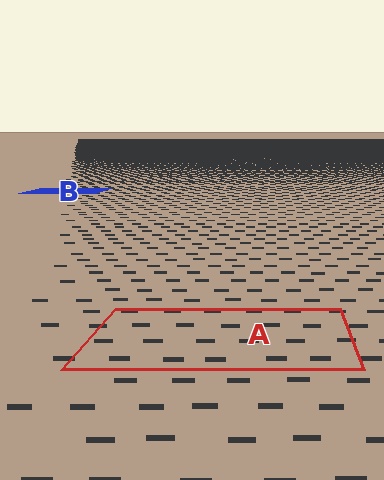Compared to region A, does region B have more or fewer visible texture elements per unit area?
Region B has more texture elements per unit area — they are packed more densely because it is farther away.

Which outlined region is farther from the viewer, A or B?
Region B is farther from the viewer — the texture elements inside it appear smaller and more densely packed.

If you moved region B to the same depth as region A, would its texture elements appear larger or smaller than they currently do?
They would appear larger. At a closer depth, the same texture elements are projected at a bigger on-screen size.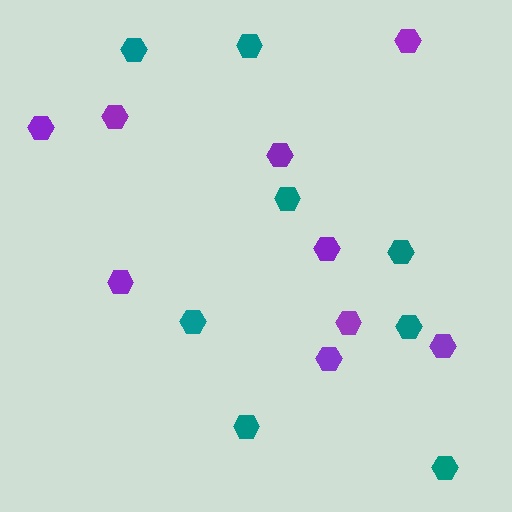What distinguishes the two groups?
There are 2 groups: one group of teal hexagons (8) and one group of purple hexagons (9).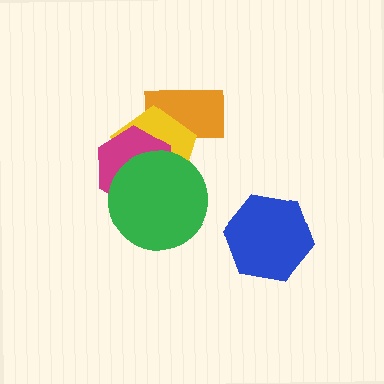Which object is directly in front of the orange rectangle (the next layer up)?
The yellow pentagon is directly in front of the orange rectangle.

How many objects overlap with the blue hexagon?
0 objects overlap with the blue hexagon.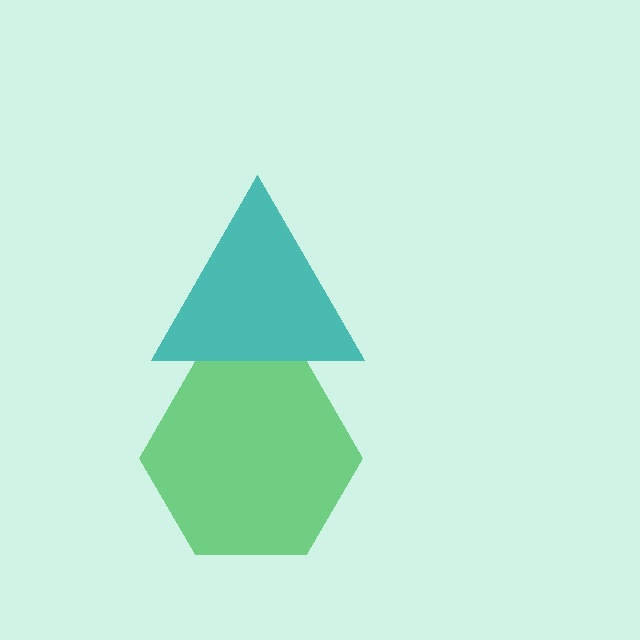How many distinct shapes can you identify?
There are 2 distinct shapes: a teal triangle, a green hexagon.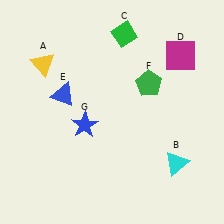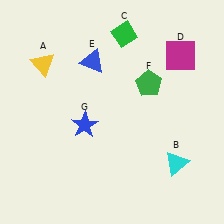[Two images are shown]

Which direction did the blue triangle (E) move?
The blue triangle (E) moved up.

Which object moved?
The blue triangle (E) moved up.